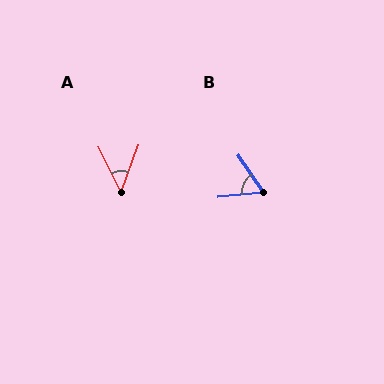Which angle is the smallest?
A, at approximately 47 degrees.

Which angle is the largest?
B, at approximately 62 degrees.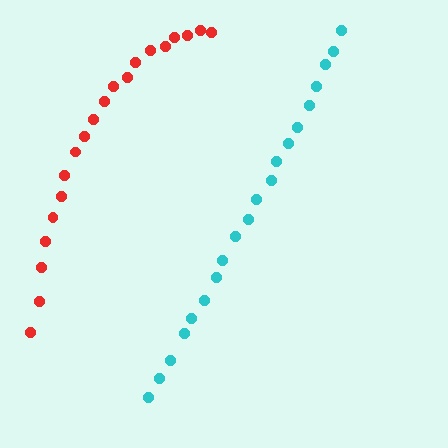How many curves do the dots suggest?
There are 2 distinct paths.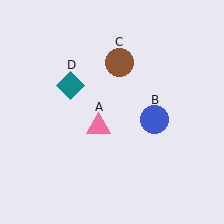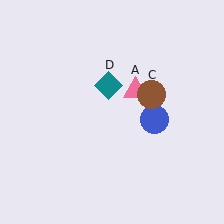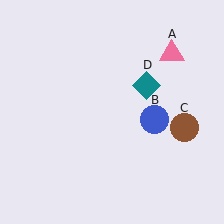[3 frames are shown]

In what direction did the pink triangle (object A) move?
The pink triangle (object A) moved up and to the right.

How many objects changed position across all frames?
3 objects changed position: pink triangle (object A), brown circle (object C), teal diamond (object D).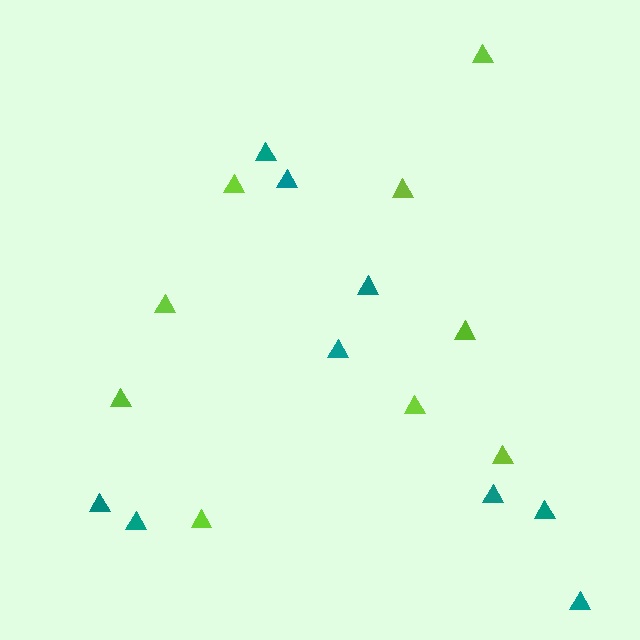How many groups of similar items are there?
There are 2 groups: one group of teal triangles (9) and one group of lime triangles (9).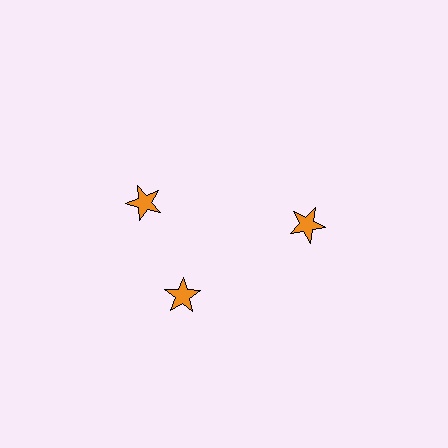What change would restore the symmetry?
The symmetry would be restored by rotating it back into even spacing with its neighbors so that all 3 stars sit at equal angles and equal distance from the center.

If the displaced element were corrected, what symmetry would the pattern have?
It would have 3-fold rotational symmetry — the pattern would map onto itself every 120 degrees.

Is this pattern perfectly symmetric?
No. The 3 orange stars are arranged in a ring, but one element near the 11 o'clock position is rotated out of alignment along the ring, breaking the 3-fold rotational symmetry.